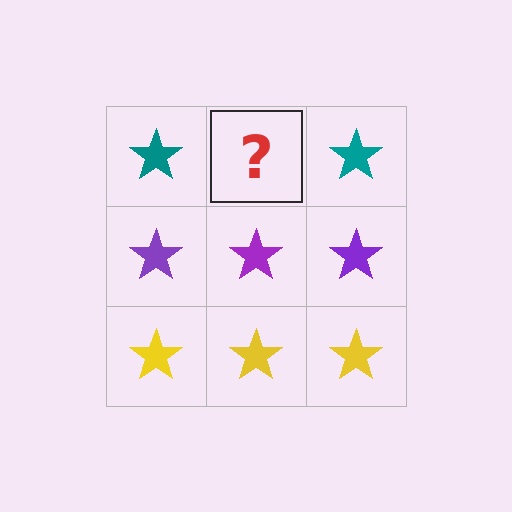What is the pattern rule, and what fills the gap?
The rule is that each row has a consistent color. The gap should be filled with a teal star.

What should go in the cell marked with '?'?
The missing cell should contain a teal star.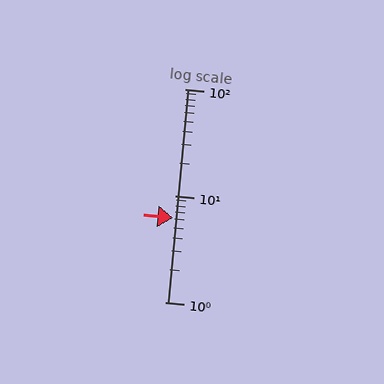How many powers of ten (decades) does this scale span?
The scale spans 2 decades, from 1 to 100.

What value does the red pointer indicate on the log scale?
The pointer indicates approximately 6.2.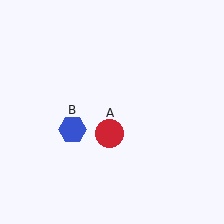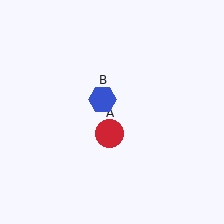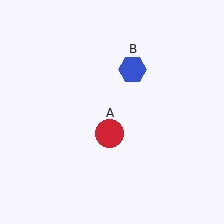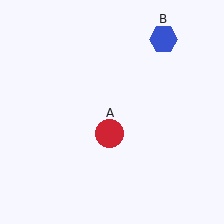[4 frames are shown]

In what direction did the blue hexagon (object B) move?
The blue hexagon (object B) moved up and to the right.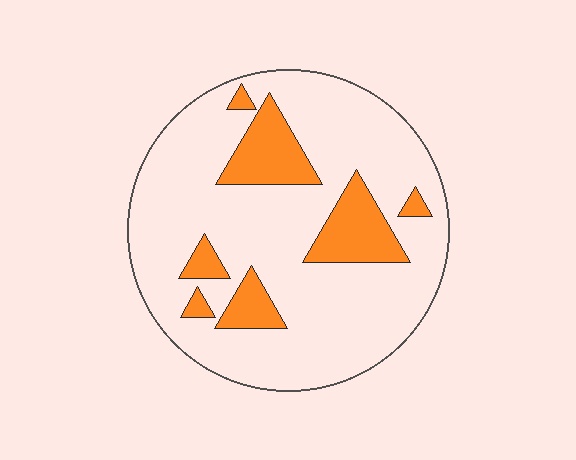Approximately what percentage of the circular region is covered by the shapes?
Approximately 20%.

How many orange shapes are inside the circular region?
7.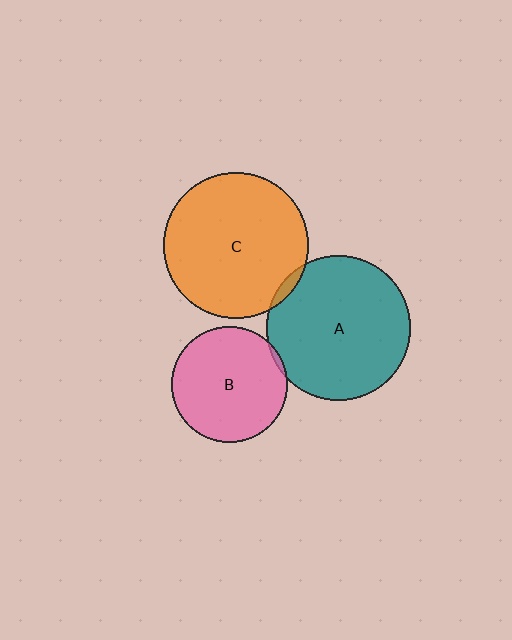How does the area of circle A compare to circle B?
Approximately 1.6 times.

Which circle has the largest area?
Circle C (orange).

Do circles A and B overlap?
Yes.